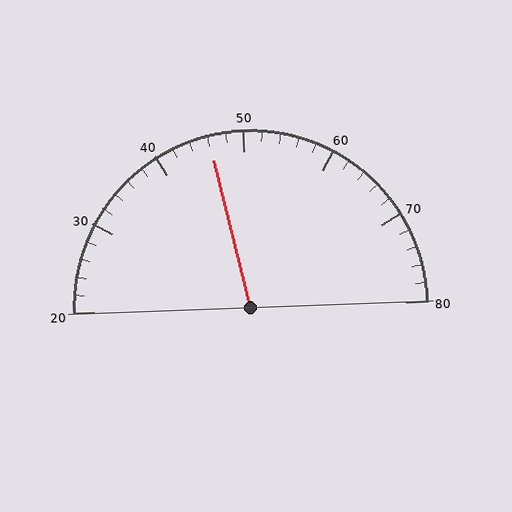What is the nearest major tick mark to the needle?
The nearest major tick mark is 50.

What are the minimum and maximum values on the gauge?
The gauge ranges from 20 to 80.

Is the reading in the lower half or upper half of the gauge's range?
The reading is in the lower half of the range (20 to 80).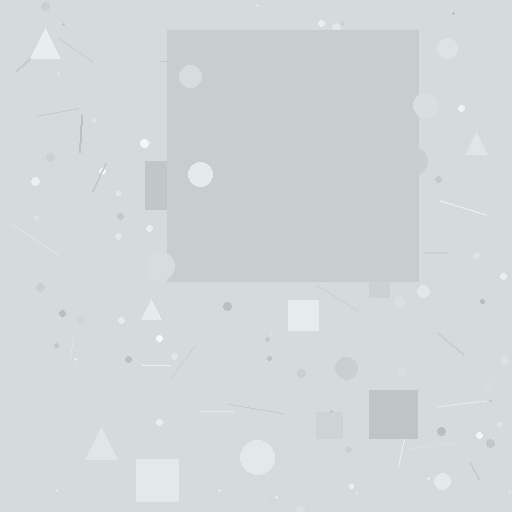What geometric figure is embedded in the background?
A square is embedded in the background.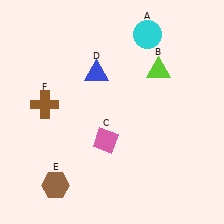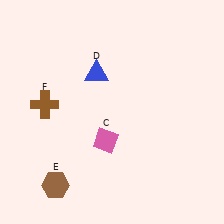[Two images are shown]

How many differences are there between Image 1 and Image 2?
There are 2 differences between the two images.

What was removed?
The lime triangle (B), the cyan circle (A) were removed in Image 2.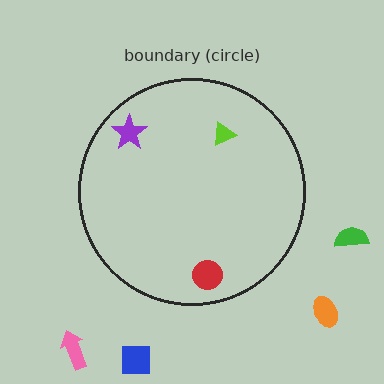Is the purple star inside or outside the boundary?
Inside.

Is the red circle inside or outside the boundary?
Inside.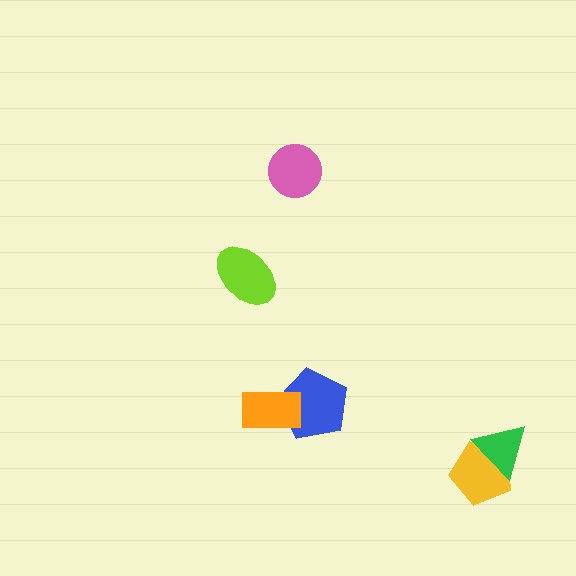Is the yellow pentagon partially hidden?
Yes, it is partially covered by another shape.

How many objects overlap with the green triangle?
1 object overlaps with the green triangle.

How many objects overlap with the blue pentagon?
1 object overlaps with the blue pentagon.